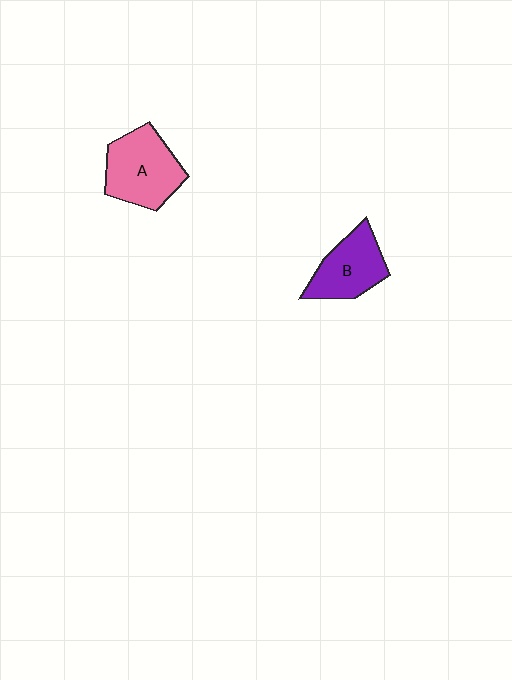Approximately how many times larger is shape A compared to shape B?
Approximately 1.2 times.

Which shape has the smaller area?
Shape B (purple).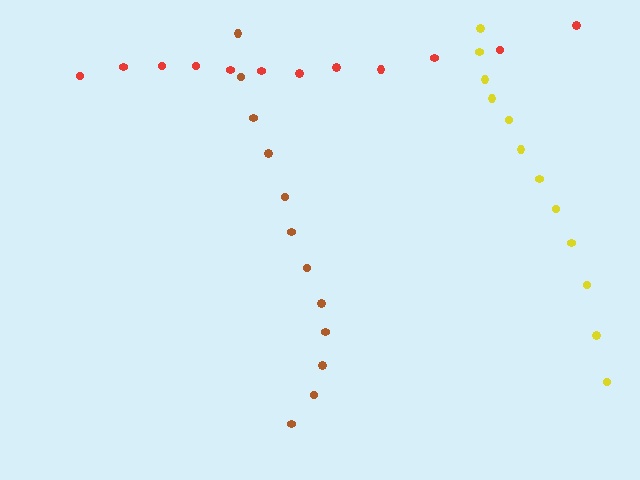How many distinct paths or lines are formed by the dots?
There are 3 distinct paths.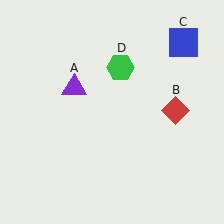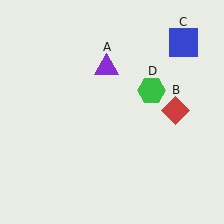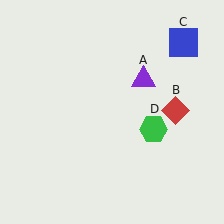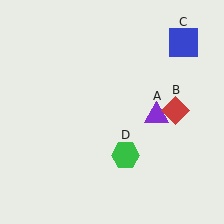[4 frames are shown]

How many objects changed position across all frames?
2 objects changed position: purple triangle (object A), green hexagon (object D).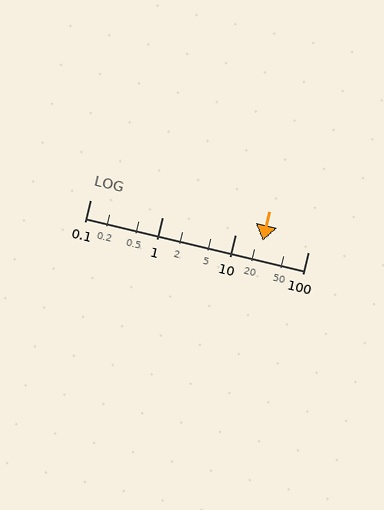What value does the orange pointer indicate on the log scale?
The pointer indicates approximately 24.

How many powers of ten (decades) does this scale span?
The scale spans 3 decades, from 0.1 to 100.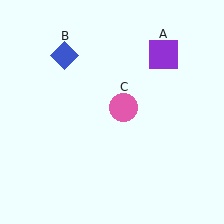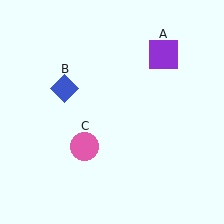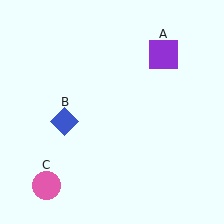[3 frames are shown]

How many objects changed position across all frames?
2 objects changed position: blue diamond (object B), pink circle (object C).